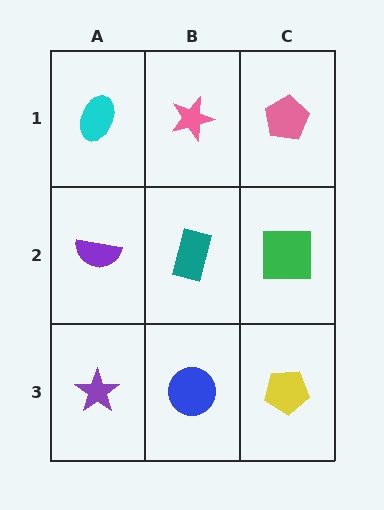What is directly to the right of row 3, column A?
A blue circle.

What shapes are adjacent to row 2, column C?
A pink pentagon (row 1, column C), a yellow pentagon (row 3, column C), a teal rectangle (row 2, column B).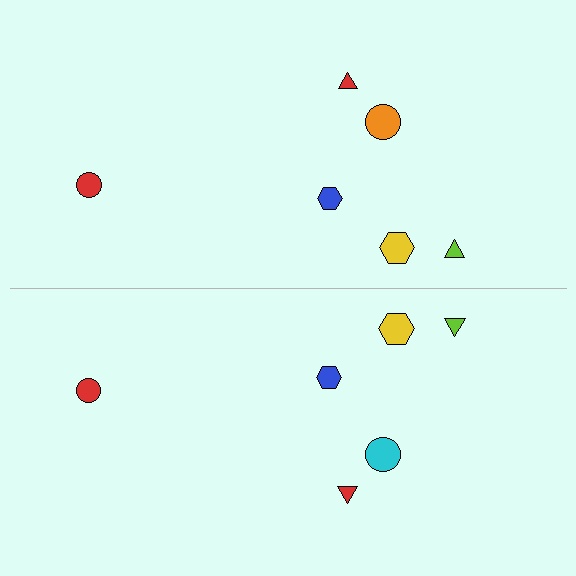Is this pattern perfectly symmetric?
No, the pattern is not perfectly symmetric. The cyan circle on the bottom side breaks the symmetry — its mirror counterpart is orange.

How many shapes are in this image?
There are 12 shapes in this image.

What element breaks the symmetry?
The cyan circle on the bottom side breaks the symmetry — its mirror counterpart is orange.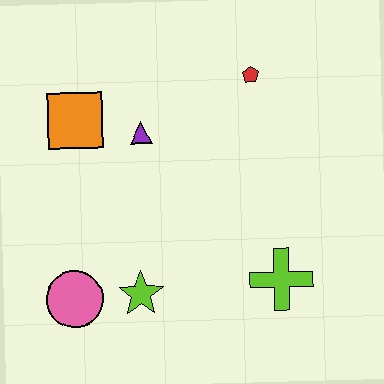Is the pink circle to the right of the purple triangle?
No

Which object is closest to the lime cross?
The lime star is closest to the lime cross.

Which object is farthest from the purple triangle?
The lime cross is farthest from the purple triangle.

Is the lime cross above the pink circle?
Yes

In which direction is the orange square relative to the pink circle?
The orange square is above the pink circle.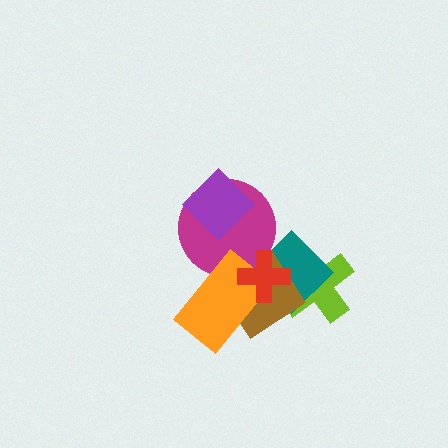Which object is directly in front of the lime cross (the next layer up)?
The teal diamond is directly in front of the lime cross.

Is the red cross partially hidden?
No, no other shape covers it.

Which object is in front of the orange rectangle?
The red cross is in front of the orange rectangle.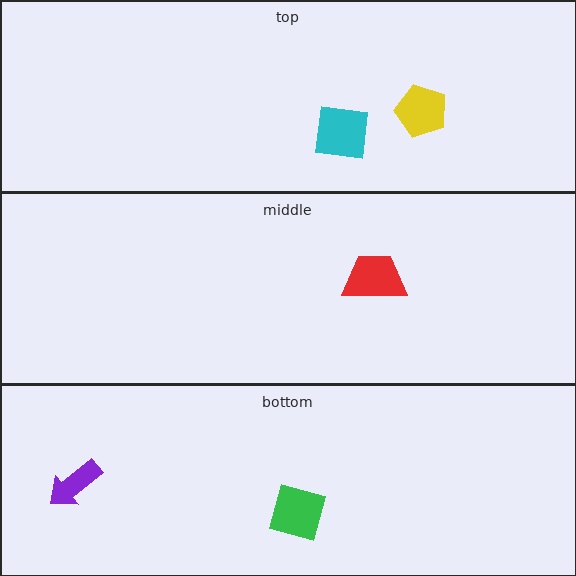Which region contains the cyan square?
The top region.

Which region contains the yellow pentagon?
The top region.